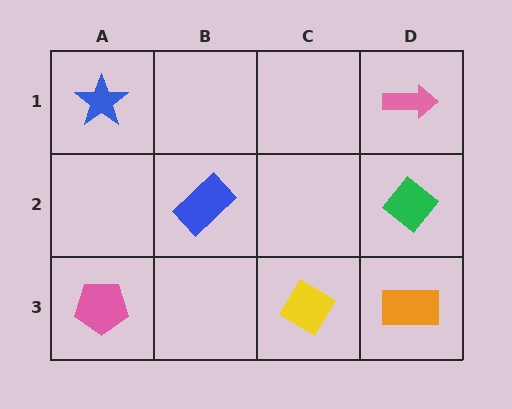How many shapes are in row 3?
3 shapes.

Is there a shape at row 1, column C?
No, that cell is empty.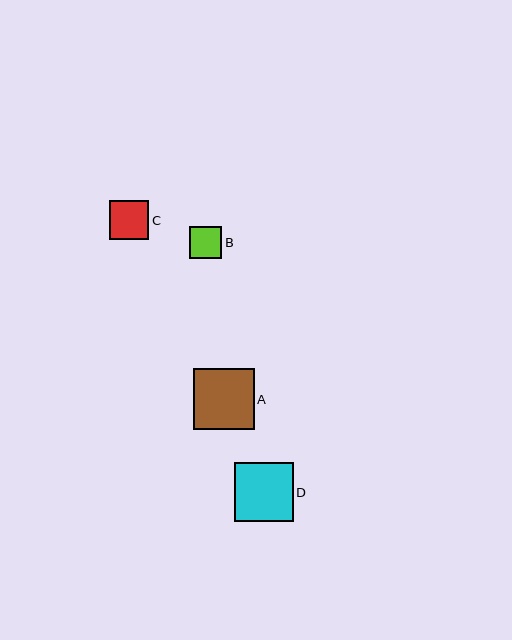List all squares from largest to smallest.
From largest to smallest: A, D, C, B.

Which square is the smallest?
Square B is the smallest with a size of approximately 32 pixels.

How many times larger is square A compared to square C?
Square A is approximately 1.5 times the size of square C.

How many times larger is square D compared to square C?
Square D is approximately 1.5 times the size of square C.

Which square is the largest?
Square A is the largest with a size of approximately 61 pixels.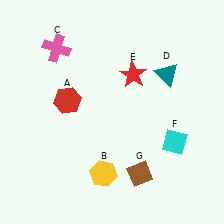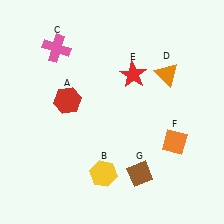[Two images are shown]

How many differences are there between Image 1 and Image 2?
There are 2 differences between the two images.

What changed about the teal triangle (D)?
In Image 1, D is teal. In Image 2, it changed to orange.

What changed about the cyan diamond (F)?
In Image 1, F is cyan. In Image 2, it changed to orange.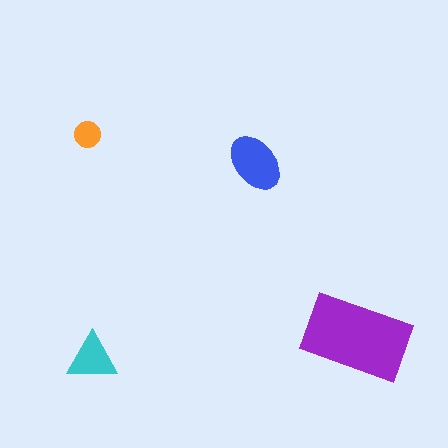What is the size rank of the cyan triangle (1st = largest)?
3rd.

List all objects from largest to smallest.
The purple rectangle, the blue ellipse, the cyan triangle, the orange circle.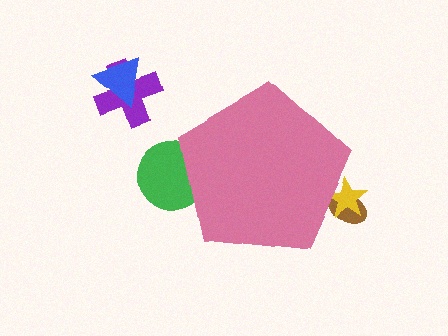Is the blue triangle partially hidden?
No, the blue triangle is fully visible.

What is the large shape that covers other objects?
A pink pentagon.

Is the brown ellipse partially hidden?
Yes, the brown ellipse is partially hidden behind the pink pentagon.